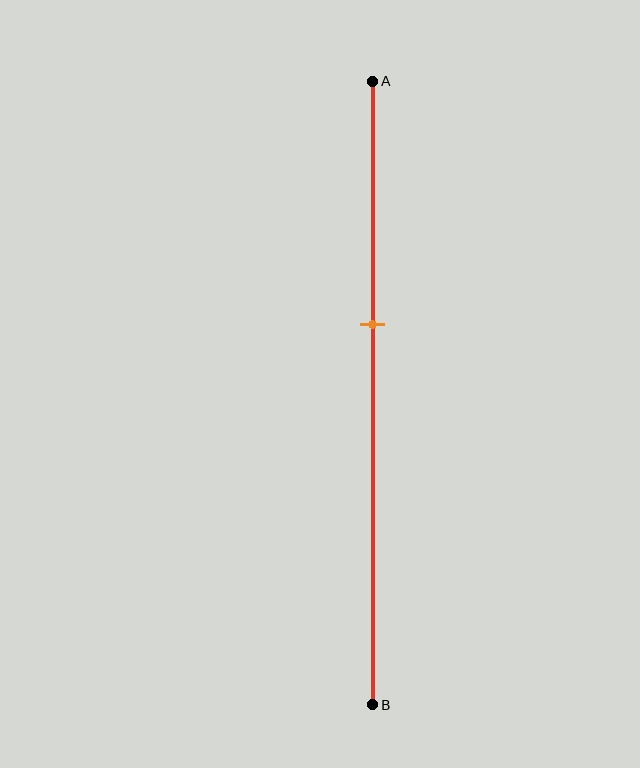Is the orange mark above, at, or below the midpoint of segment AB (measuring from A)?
The orange mark is above the midpoint of segment AB.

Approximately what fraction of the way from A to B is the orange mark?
The orange mark is approximately 40% of the way from A to B.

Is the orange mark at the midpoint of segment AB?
No, the mark is at about 40% from A, not at the 50% midpoint.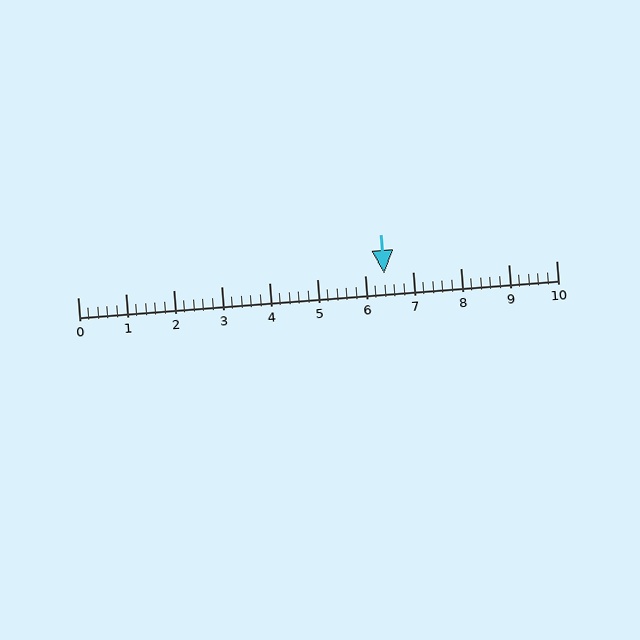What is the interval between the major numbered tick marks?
The major tick marks are spaced 1 units apart.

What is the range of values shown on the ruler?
The ruler shows values from 0 to 10.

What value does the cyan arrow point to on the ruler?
The cyan arrow points to approximately 6.4.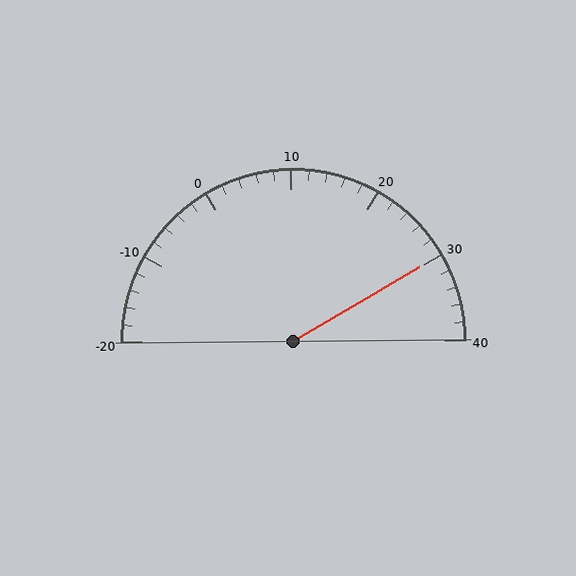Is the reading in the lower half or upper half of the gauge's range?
The reading is in the upper half of the range (-20 to 40).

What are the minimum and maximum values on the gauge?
The gauge ranges from -20 to 40.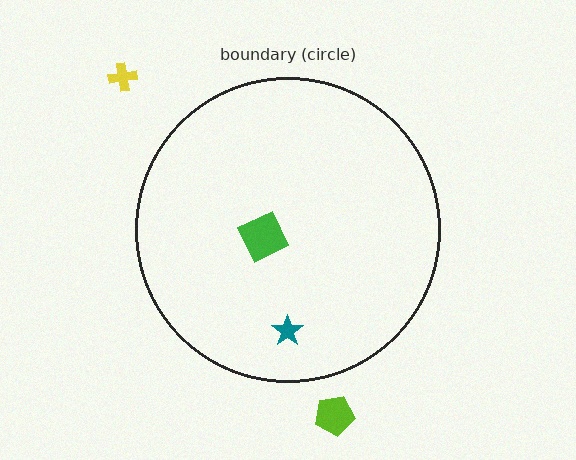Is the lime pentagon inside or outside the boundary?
Outside.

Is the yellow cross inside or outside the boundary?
Outside.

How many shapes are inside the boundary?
2 inside, 2 outside.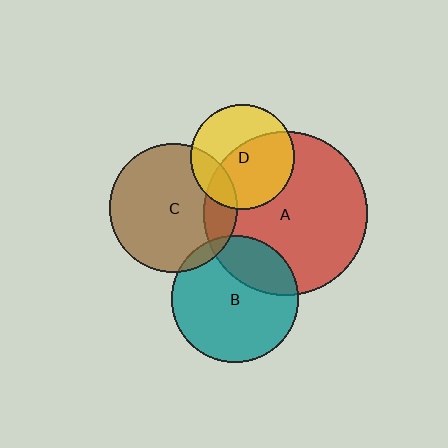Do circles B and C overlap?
Yes.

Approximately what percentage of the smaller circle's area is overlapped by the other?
Approximately 5%.